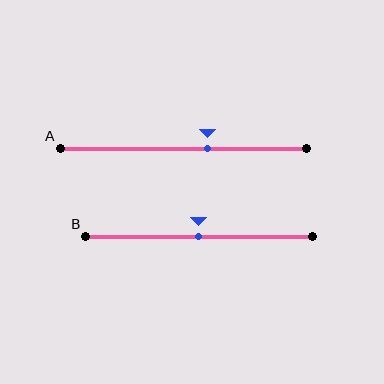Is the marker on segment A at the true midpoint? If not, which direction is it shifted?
No, the marker on segment A is shifted to the right by about 10% of the segment length.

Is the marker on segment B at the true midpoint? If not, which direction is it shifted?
Yes, the marker on segment B is at the true midpoint.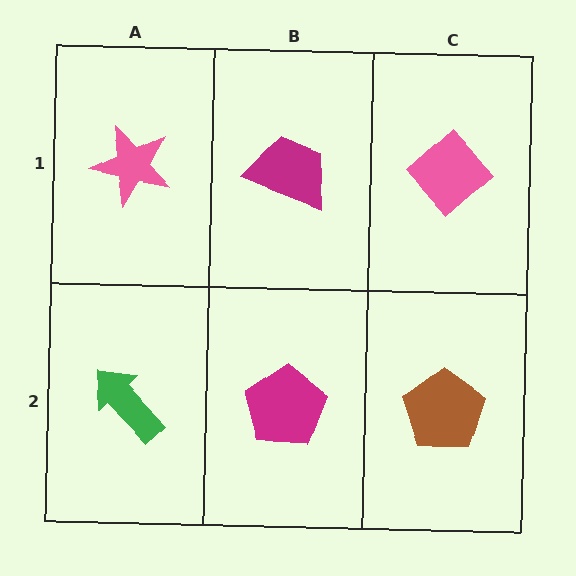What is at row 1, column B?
A magenta trapezoid.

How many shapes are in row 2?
3 shapes.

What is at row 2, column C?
A brown pentagon.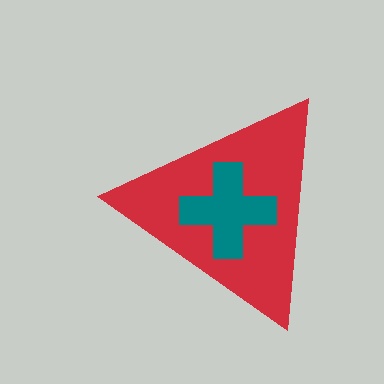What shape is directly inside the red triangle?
The teal cross.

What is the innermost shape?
The teal cross.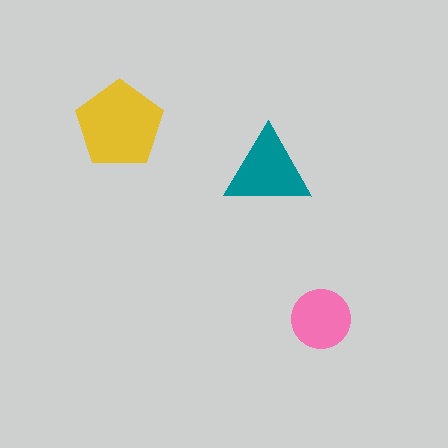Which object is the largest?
The yellow pentagon.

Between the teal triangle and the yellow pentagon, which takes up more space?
The yellow pentagon.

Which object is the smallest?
The pink circle.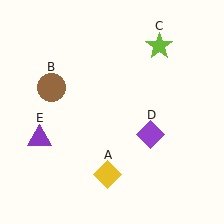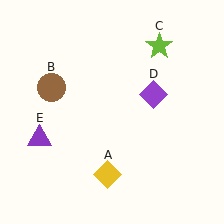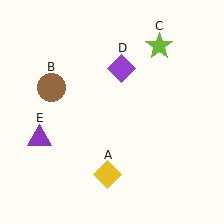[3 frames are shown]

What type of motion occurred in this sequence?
The purple diamond (object D) rotated counterclockwise around the center of the scene.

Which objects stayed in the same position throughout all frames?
Yellow diamond (object A) and brown circle (object B) and lime star (object C) and purple triangle (object E) remained stationary.